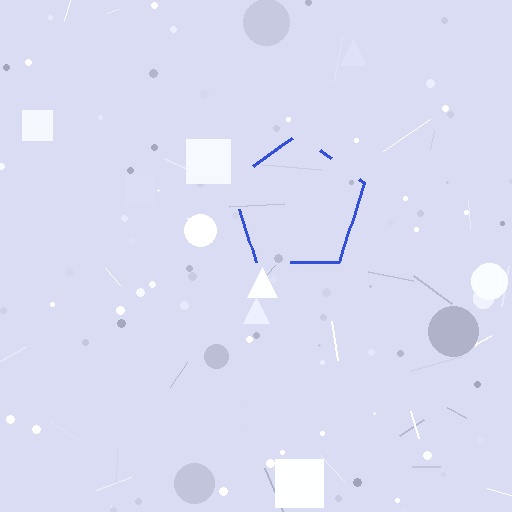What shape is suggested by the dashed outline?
The dashed outline suggests a pentagon.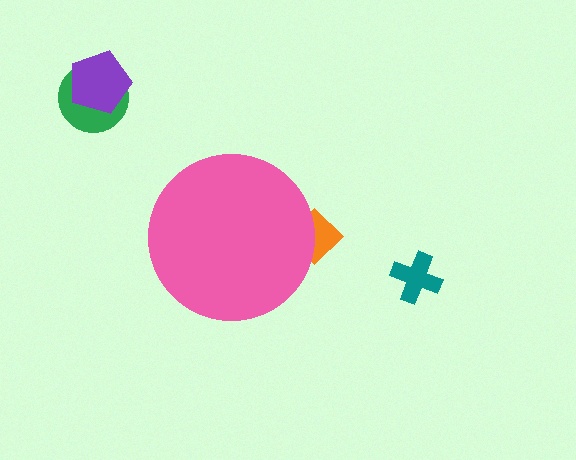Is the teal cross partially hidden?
No, the teal cross is fully visible.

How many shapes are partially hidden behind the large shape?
1 shape is partially hidden.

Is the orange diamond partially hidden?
Yes, the orange diamond is partially hidden behind the pink circle.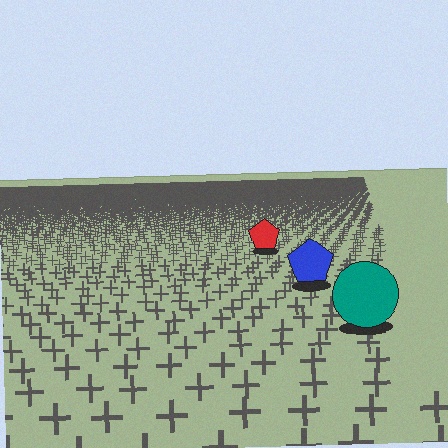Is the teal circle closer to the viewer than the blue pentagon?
Yes. The teal circle is closer — you can tell from the texture gradient: the ground texture is coarser near it.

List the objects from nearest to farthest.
From nearest to farthest: the teal circle, the blue pentagon, the red pentagon.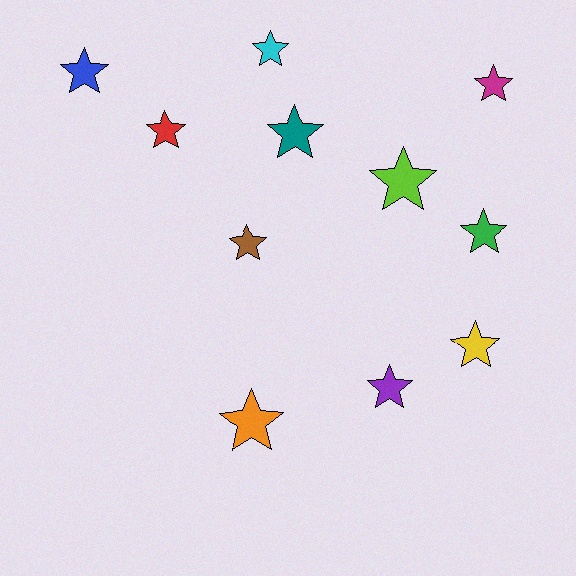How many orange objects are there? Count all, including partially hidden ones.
There is 1 orange object.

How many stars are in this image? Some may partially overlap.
There are 11 stars.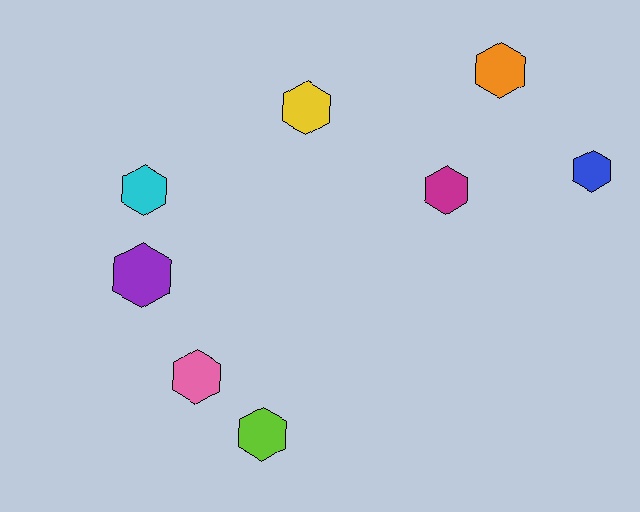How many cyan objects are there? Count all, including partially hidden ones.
There is 1 cyan object.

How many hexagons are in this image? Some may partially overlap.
There are 8 hexagons.